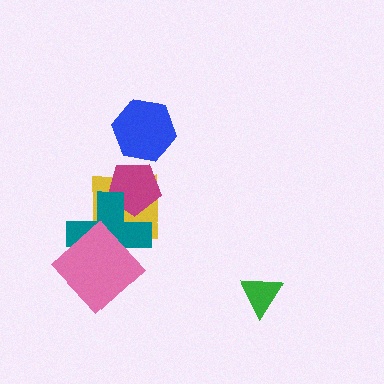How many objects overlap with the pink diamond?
1 object overlaps with the pink diamond.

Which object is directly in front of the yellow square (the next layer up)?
The magenta pentagon is directly in front of the yellow square.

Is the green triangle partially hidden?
No, no other shape covers it.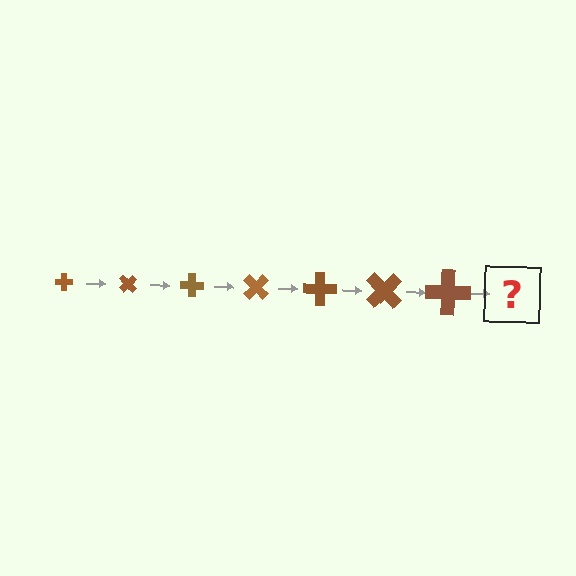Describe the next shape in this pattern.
It should be a cross, larger than the previous one and rotated 315 degrees from the start.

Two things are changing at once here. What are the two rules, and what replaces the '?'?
The two rules are that the cross grows larger each step and it rotates 45 degrees each step. The '?' should be a cross, larger than the previous one and rotated 315 degrees from the start.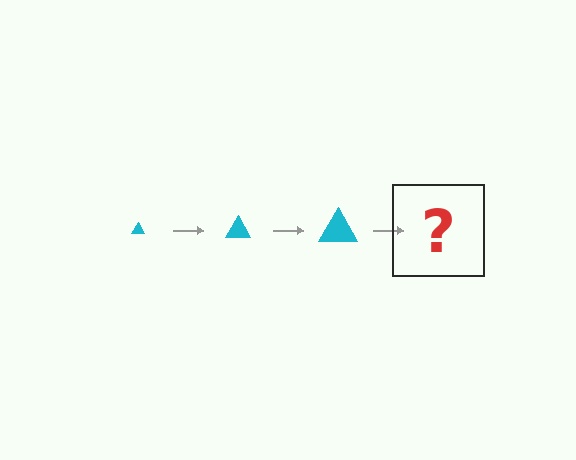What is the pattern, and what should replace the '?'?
The pattern is that the triangle gets progressively larger each step. The '?' should be a cyan triangle, larger than the previous one.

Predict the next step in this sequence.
The next step is a cyan triangle, larger than the previous one.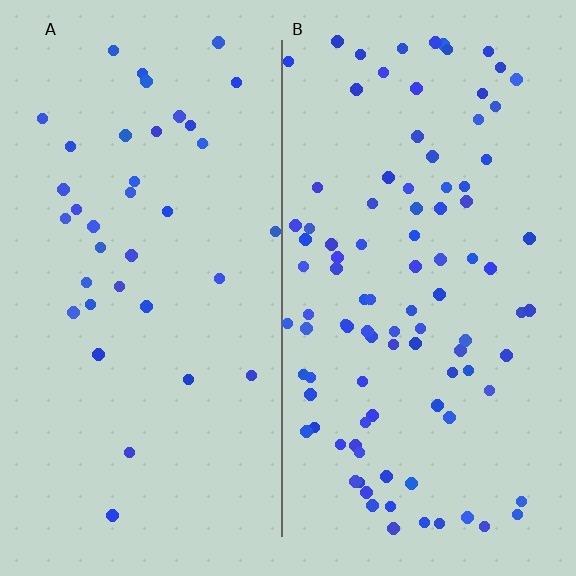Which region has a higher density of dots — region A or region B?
B (the right).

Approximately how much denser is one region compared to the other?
Approximately 2.6× — region B over region A.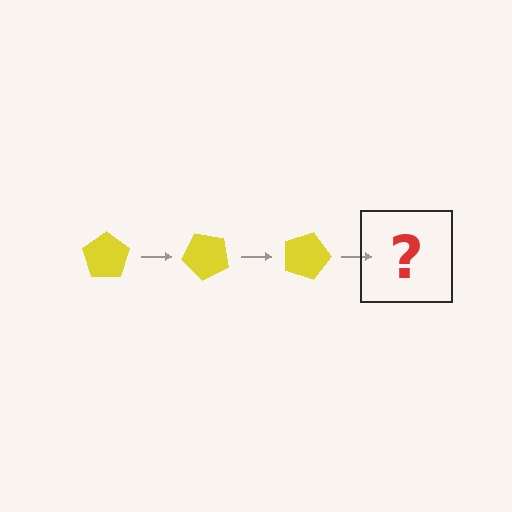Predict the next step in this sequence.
The next step is a yellow pentagon rotated 135 degrees.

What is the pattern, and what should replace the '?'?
The pattern is that the pentagon rotates 45 degrees each step. The '?' should be a yellow pentagon rotated 135 degrees.